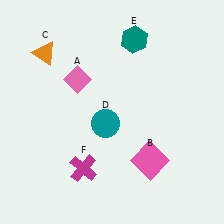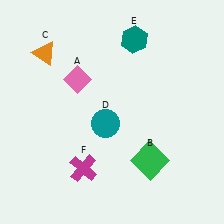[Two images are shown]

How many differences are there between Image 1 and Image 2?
There is 1 difference between the two images.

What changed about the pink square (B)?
In Image 1, B is pink. In Image 2, it changed to green.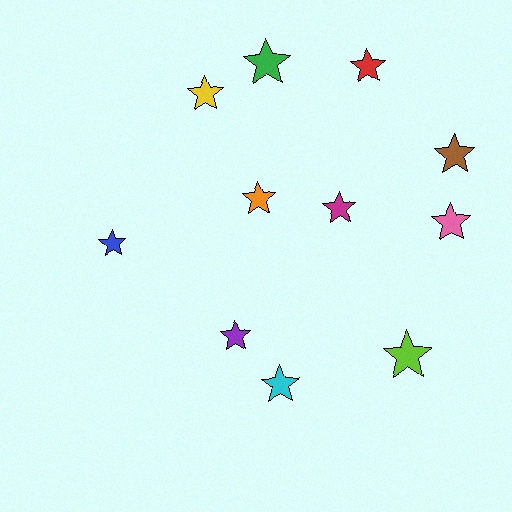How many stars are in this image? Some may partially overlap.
There are 11 stars.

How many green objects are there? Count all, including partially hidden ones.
There is 1 green object.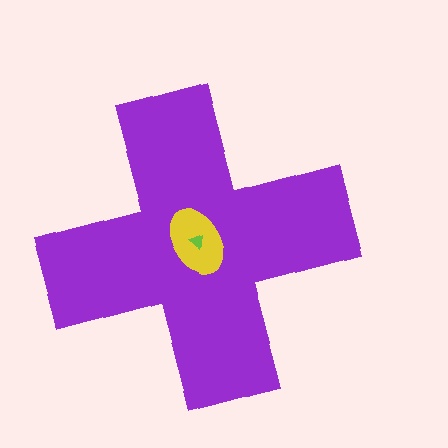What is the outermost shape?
The purple cross.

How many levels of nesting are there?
3.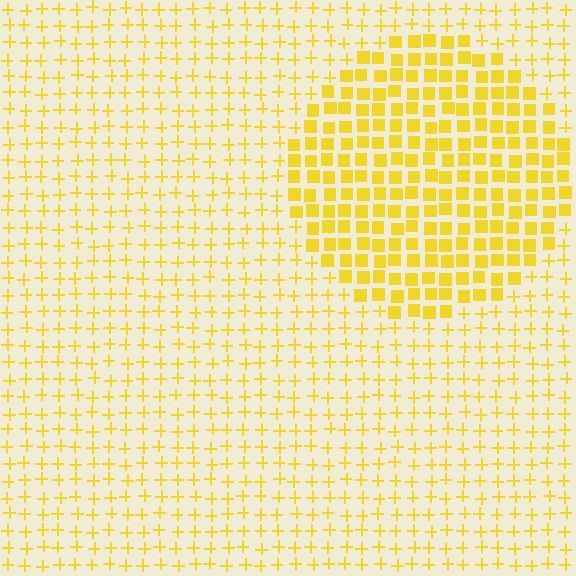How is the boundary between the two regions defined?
The boundary is defined by a change in element shape: squares inside vs. plus signs outside. All elements share the same color and spacing.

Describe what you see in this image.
The image is filled with small yellow elements arranged in a uniform grid. A circle-shaped region contains squares, while the surrounding area contains plus signs. The boundary is defined purely by the change in element shape.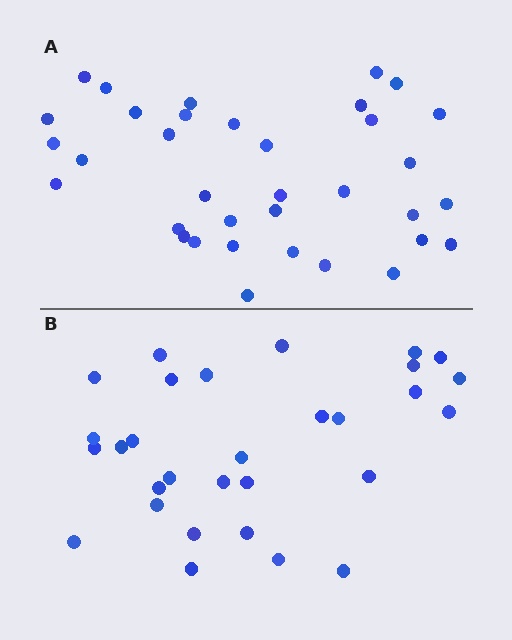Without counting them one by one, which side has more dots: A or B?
Region A (the top region) has more dots.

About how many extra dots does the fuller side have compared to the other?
Region A has about 5 more dots than region B.